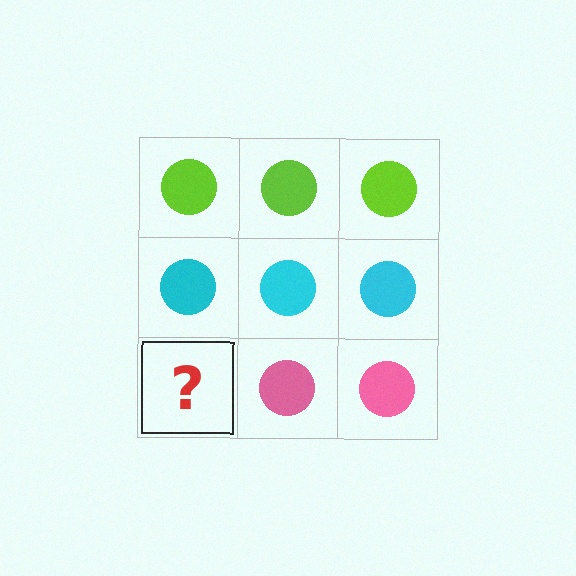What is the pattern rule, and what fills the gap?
The rule is that each row has a consistent color. The gap should be filled with a pink circle.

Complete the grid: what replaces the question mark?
The question mark should be replaced with a pink circle.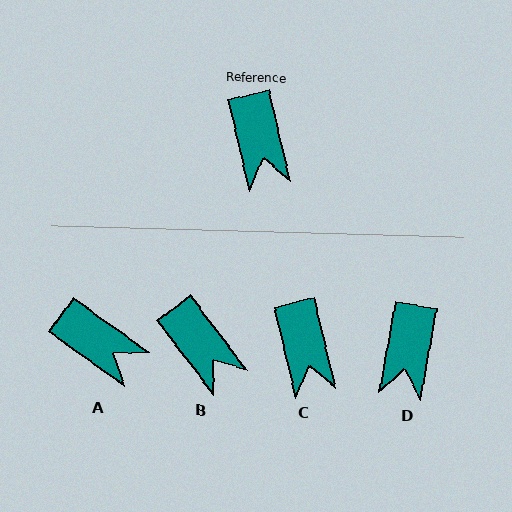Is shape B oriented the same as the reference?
No, it is off by about 24 degrees.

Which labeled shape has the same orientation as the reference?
C.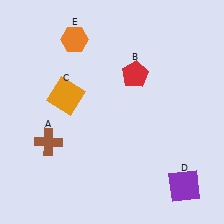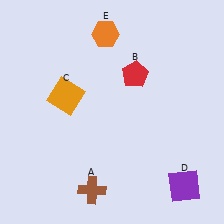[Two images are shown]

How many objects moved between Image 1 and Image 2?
2 objects moved between the two images.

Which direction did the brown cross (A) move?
The brown cross (A) moved down.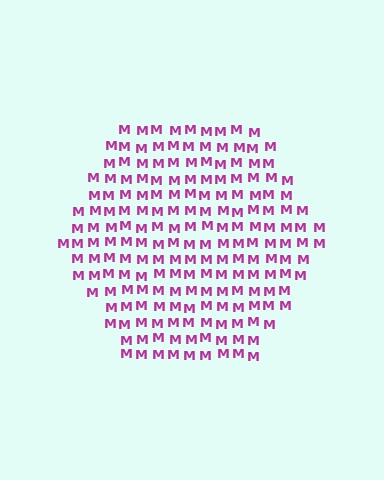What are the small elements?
The small elements are letter M's.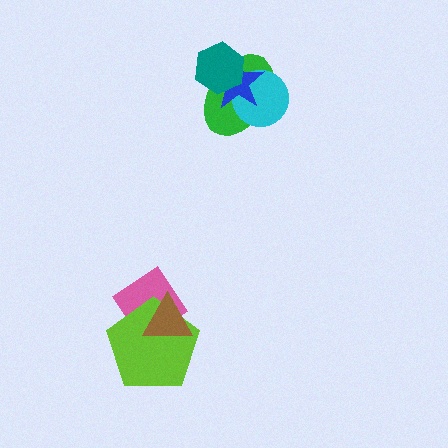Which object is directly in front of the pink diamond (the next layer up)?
The lime pentagon is directly in front of the pink diamond.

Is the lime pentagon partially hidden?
Yes, it is partially covered by another shape.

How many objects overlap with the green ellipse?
3 objects overlap with the green ellipse.